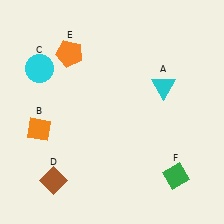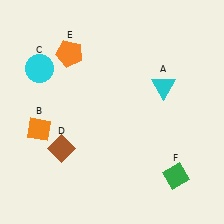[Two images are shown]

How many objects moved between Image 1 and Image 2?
1 object moved between the two images.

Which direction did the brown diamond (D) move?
The brown diamond (D) moved up.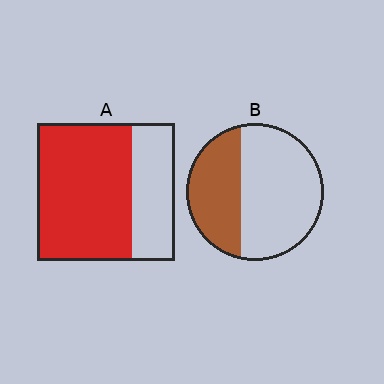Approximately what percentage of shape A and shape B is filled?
A is approximately 70% and B is approximately 35%.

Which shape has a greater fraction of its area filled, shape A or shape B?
Shape A.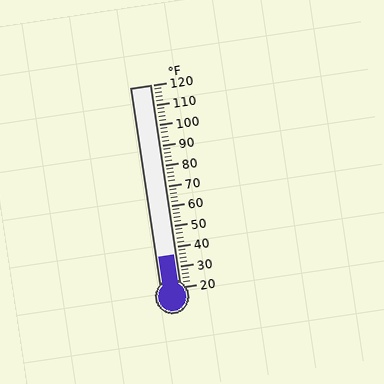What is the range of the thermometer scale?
The thermometer scale ranges from 20°F to 120°F.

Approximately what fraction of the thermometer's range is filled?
The thermometer is filled to approximately 15% of its range.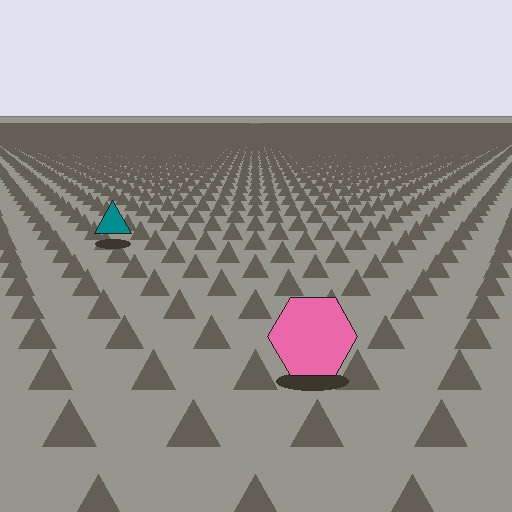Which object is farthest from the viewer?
The teal triangle is farthest from the viewer. It appears smaller and the ground texture around it is denser.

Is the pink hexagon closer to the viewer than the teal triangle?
Yes. The pink hexagon is closer — you can tell from the texture gradient: the ground texture is coarser near it.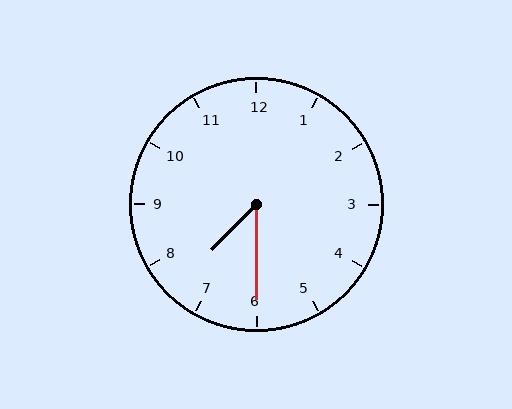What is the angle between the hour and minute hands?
Approximately 45 degrees.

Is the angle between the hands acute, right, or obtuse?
It is acute.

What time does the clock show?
7:30.